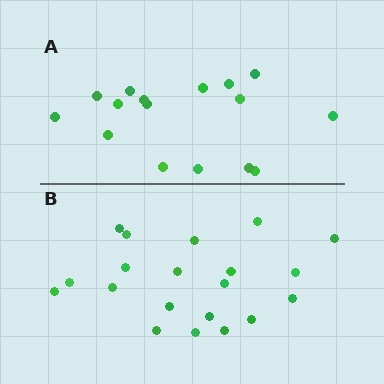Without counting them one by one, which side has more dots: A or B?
Region B (the bottom region) has more dots.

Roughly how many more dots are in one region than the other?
Region B has about 4 more dots than region A.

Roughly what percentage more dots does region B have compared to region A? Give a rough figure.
About 25% more.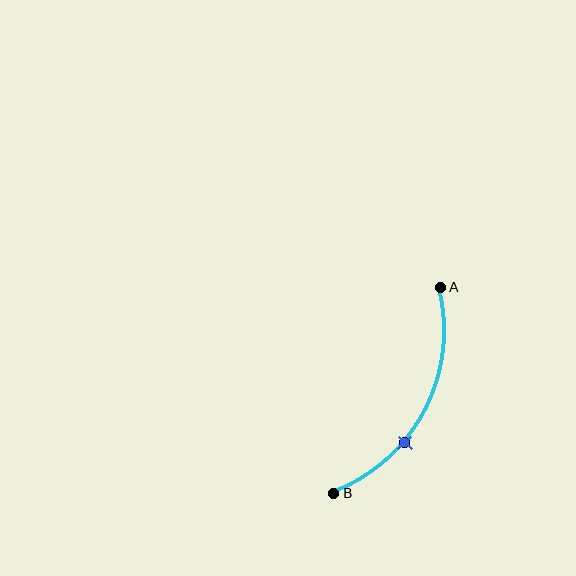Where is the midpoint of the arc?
The arc midpoint is the point on the curve farthest from the straight line joining A and B. It sits to the right of that line.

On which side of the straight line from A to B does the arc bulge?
The arc bulges to the right of the straight line connecting A and B.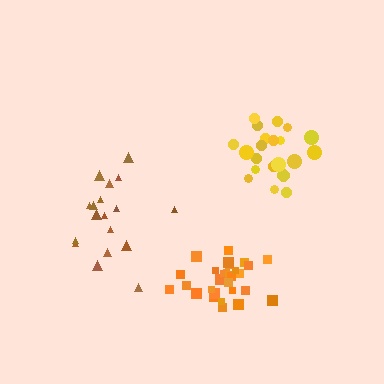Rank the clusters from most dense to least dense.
orange, yellow, brown.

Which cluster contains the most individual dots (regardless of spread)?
Orange (30).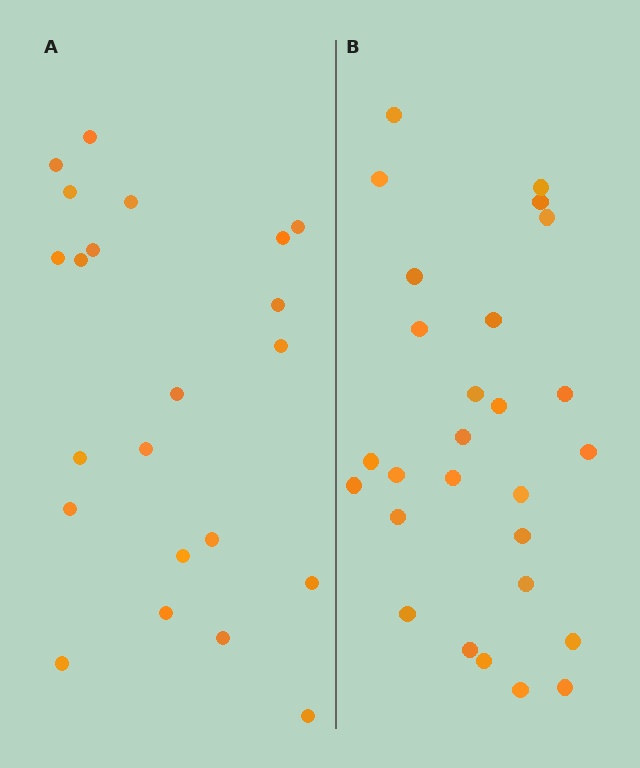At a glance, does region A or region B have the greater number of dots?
Region B (the right region) has more dots.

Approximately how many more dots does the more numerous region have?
Region B has about 5 more dots than region A.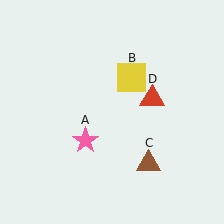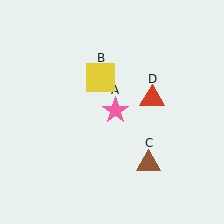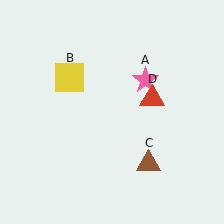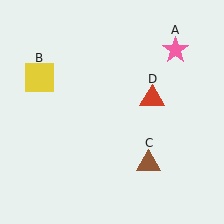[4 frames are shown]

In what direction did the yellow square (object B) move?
The yellow square (object B) moved left.